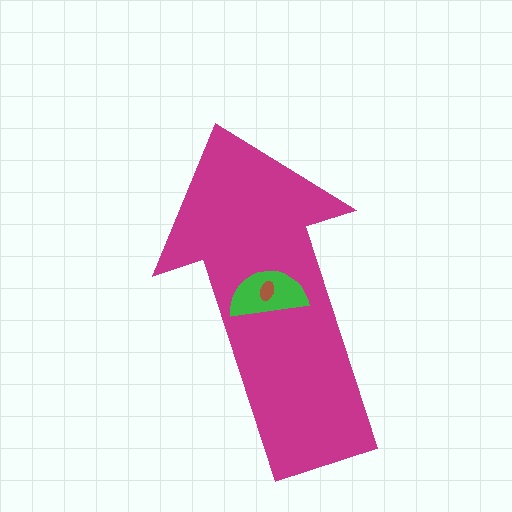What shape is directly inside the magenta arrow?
The green semicircle.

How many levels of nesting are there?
3.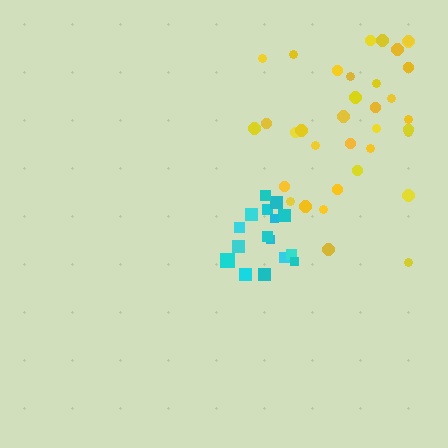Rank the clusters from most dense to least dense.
cyan, yellow.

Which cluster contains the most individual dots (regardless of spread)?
Yellow (35).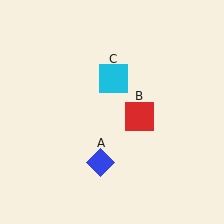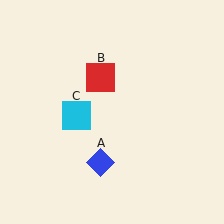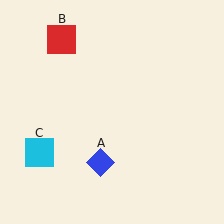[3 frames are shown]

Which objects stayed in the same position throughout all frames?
Blue diamond (object A) remained stationary.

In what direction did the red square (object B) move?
The red square (object B) moved up and to the left.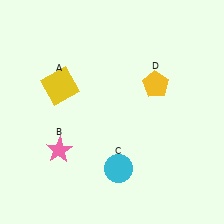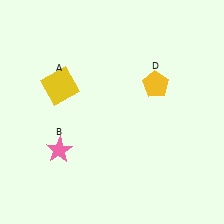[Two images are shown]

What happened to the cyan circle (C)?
The cyan circle (C) was removed in Image 2. It was in the bottom-right area of Image 1.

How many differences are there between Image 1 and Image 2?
There is 1 difference between the two images.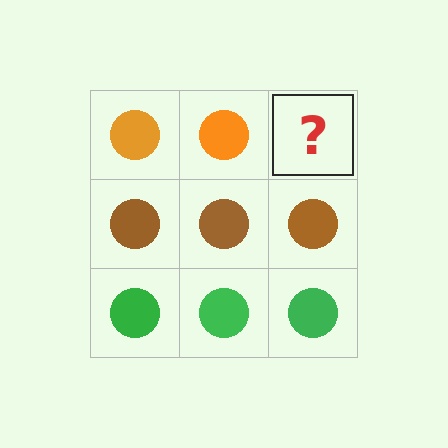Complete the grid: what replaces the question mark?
The question mark should be replaced with an orange circle.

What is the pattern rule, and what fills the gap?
The rule is that each row has a consistent color. The gap should be filled with an orange circle.